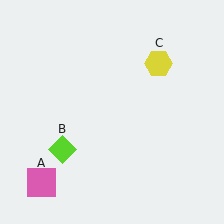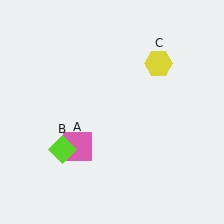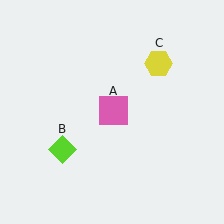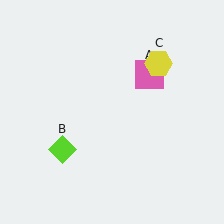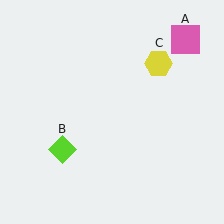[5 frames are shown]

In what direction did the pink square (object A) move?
The pink square (object A) moved up and to the right.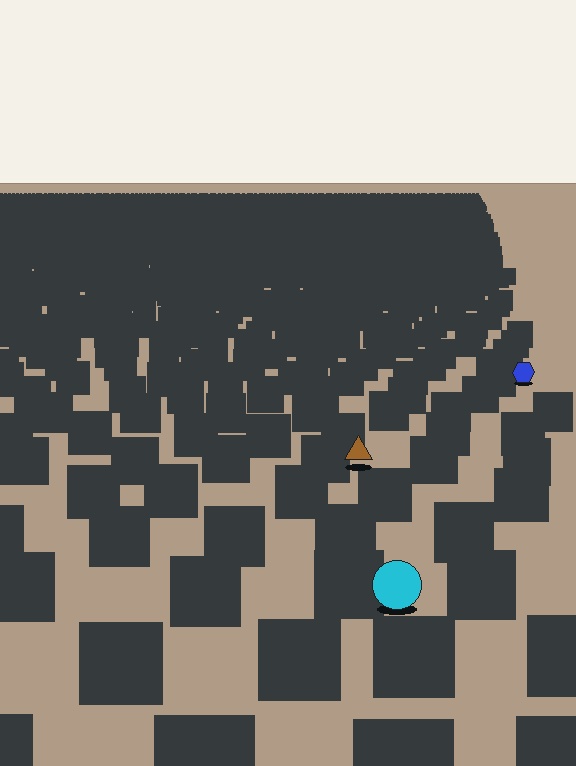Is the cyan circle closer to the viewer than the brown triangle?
Yes. The cyan circle is closer — you can tell from the texture gradient: the ground texture is coarser near it.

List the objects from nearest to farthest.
From nearest to farthest: the cyan circle, the brown triangle, the blue hexagon.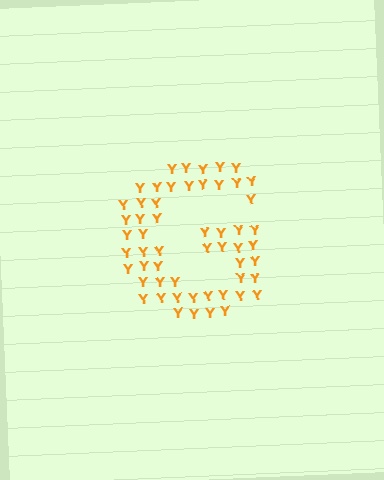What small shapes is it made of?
It is made of small letter Y's.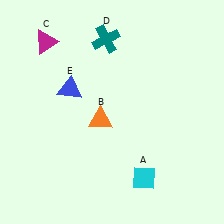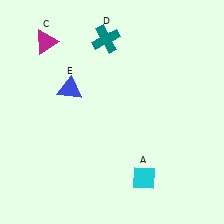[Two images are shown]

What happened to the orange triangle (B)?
The orange triangle (B) was removed in Image 2. It was in the bottom-left area of Image 1.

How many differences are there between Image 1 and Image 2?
There is 1 difference between the two images.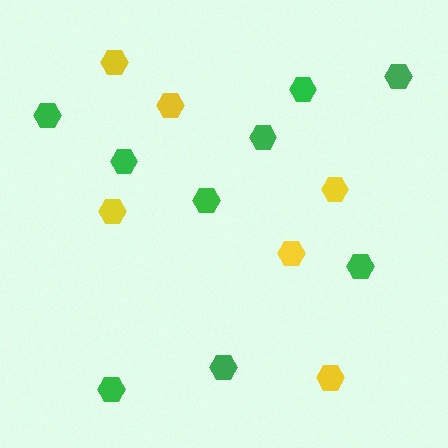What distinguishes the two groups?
There are 2 groups: one group of yellow hexagons (6) and one group of green hexagons (9).